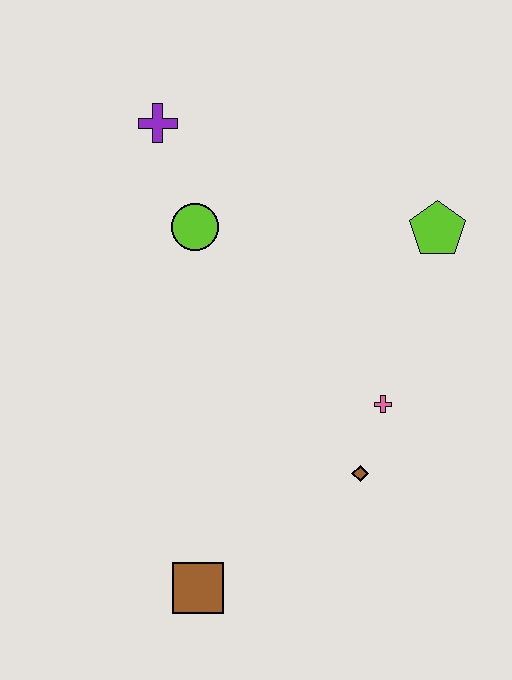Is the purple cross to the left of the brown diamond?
Yes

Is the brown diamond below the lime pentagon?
Yes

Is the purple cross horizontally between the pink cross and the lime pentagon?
No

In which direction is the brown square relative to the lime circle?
The brown square is below the lime circle.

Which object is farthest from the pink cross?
The purple cross is farthest from the pink cross.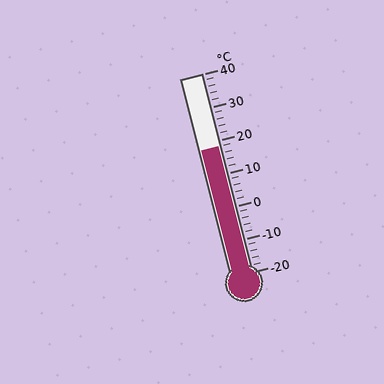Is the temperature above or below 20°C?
The temperature is below 20°C.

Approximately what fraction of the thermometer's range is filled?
The thermometer is filled to approximately 65% of its range.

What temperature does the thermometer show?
The thermometer shows approximately 18°C.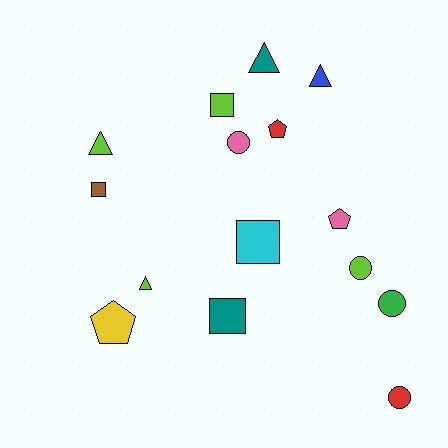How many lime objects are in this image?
There are 4 lime objects.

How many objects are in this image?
There are 15 objects.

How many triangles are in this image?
There are 4 triangles.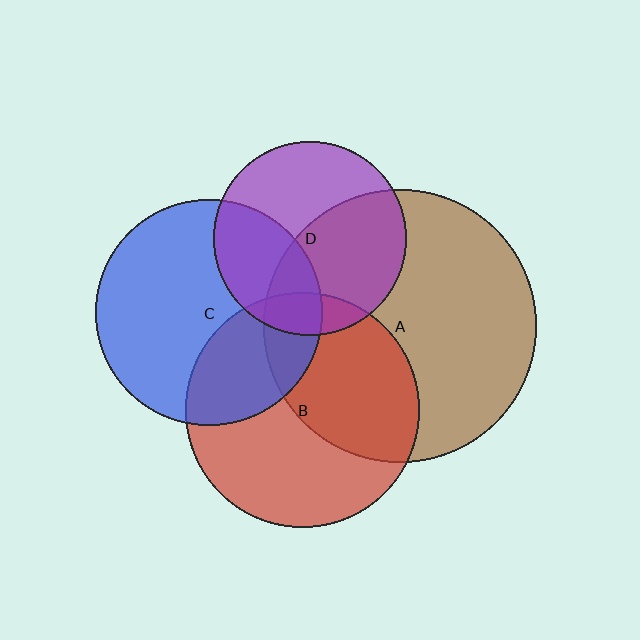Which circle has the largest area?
Circle A (brown).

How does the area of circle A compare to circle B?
Approximately 1.4 times.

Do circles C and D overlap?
Yes.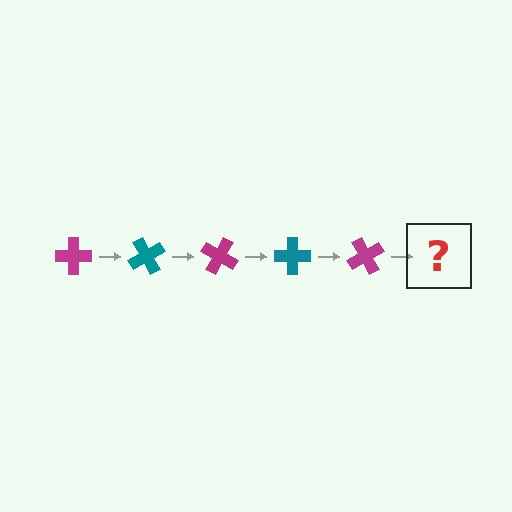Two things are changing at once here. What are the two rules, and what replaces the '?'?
The two rules are that it rotates 60 degrees each step and the color cycles through magenta and teal. The '?' should be a teal cross, rotated 300 degrees from the start.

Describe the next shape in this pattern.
It should be a teal cross, rotated 300 degrees from the start.